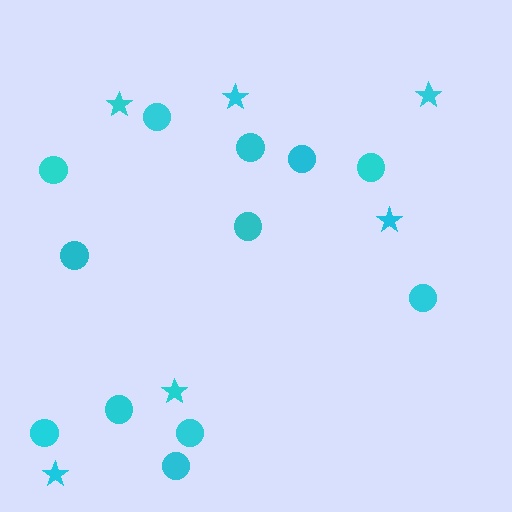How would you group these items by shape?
There are 2 groups: one group of stars (6) and one group of circles (12).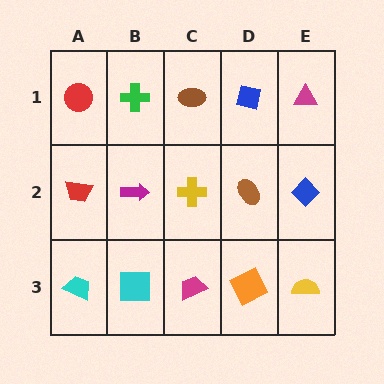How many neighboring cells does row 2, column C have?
4.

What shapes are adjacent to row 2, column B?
A green cross (row 1, column B), a cyan square (row 3, column B), a red trapezoid (row 2, column A), a yellow cross (row 2, column C).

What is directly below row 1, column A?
A red trapezoid.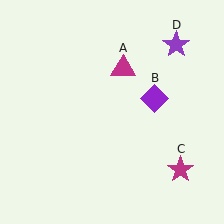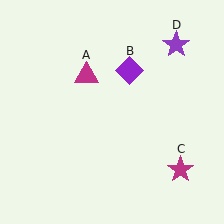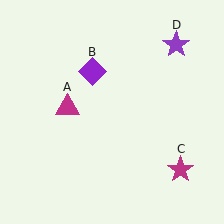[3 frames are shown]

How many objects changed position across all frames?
2 objects changed position: magenta triangle (object A), purple diamond (object B).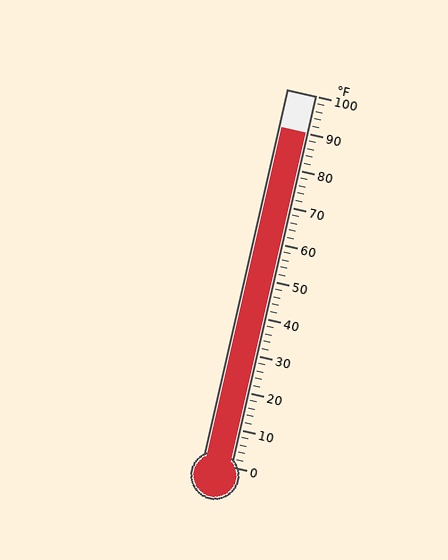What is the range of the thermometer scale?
The thermometer scale ranges from 0°F to 100°F.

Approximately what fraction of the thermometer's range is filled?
The thermometer is filled to approximately 90% of its range.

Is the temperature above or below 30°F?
The temperature is above 30°F.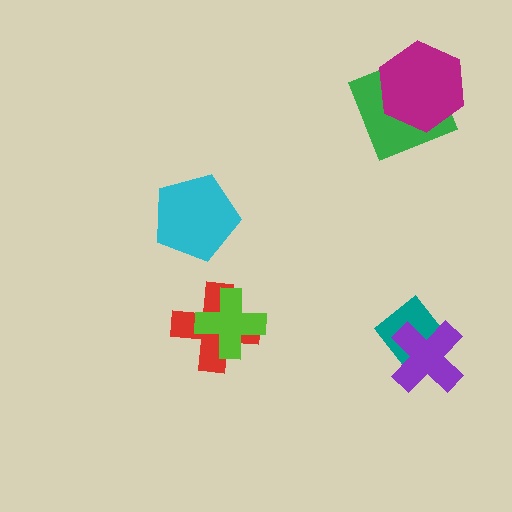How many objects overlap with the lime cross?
1 object overlaps with the lime cross.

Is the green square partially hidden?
Yes, it is partially covered by another shape.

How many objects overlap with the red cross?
1 object overlaps with the red cross.